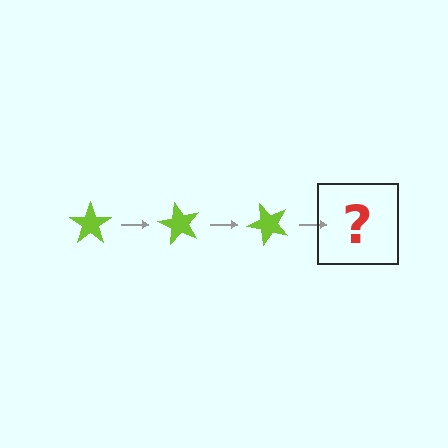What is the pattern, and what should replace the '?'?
The pattern is that the star rotates 60 degrees each step. The '?' should be a lime star rotated 180 degrees.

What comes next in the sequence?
The next element should be a lime star rotated 180 degrees.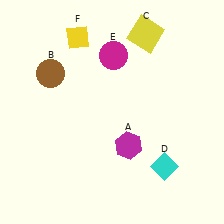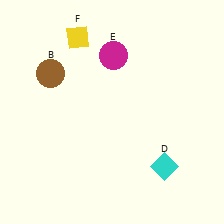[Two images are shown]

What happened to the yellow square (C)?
The yellow square (C) was removed in Image 2. It was in the top-right area of Image 1.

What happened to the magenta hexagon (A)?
The magenta hexagon (A) was removed in Image 2. It was in the bottom-right area of Image 1.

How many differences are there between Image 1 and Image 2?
There are 2 differences between the two images.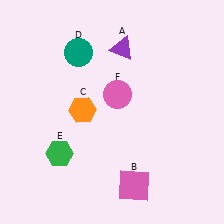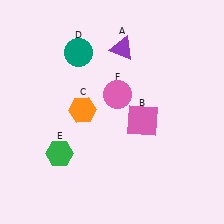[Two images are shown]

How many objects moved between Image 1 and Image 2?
1 object moved between the two images.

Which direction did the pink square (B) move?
The pink square (B) moved up.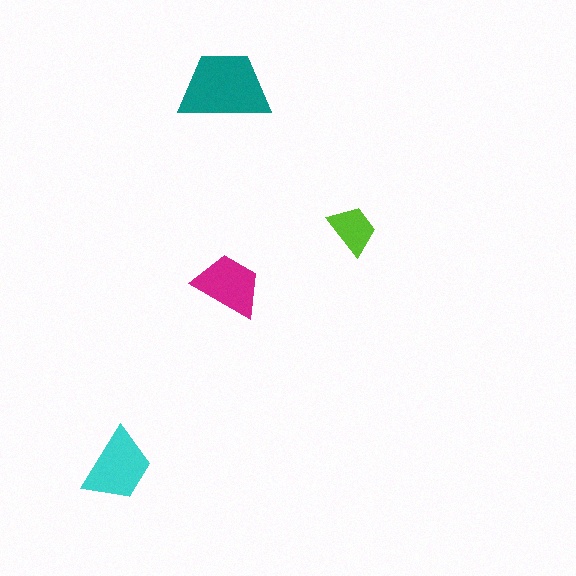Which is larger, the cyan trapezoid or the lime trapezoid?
The cyan one.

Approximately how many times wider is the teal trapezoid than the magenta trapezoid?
About 1.5 times wider.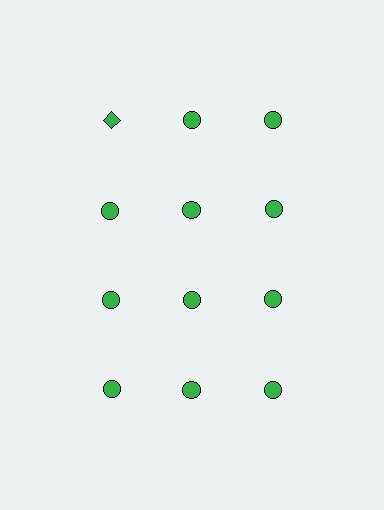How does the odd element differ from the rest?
It has a different shape: diamond instead of circle.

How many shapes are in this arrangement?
There are 12 shapes arranged in a grid pattern.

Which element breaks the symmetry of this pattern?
The green diamond in the top row, leftmost column breaks the symmetry. All other shapes are green circles.